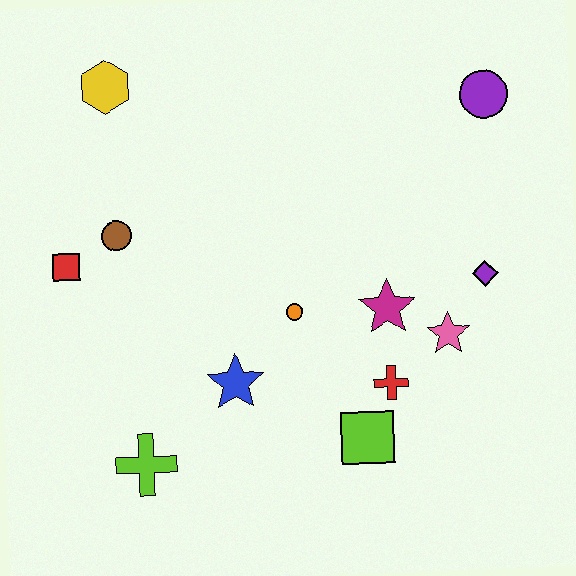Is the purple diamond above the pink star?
Yes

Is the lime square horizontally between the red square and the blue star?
No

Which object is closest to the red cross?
The lime square is closest to the red cross.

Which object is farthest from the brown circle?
The purple circle is farthest from the brown circle.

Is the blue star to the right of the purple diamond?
No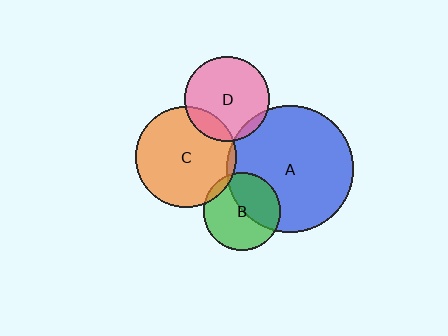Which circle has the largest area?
Circle A (blue).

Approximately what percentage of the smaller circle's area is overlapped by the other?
Approximately 5%.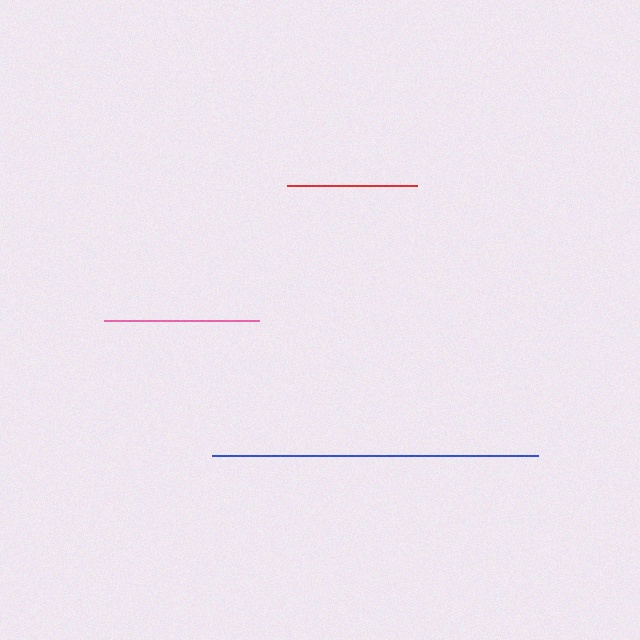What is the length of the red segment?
The red segment is approximately 130 pixels long.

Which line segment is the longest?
The blue line is the longest at approximately 327 pixels.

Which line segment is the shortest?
The red line is the shortest at approximately 130 pixels.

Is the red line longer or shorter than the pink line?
The pink line is longer than the red line.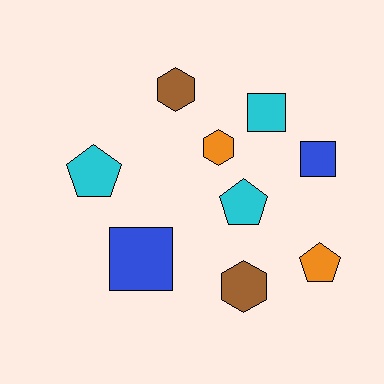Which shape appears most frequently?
Square, with 3 objects.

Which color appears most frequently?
Cyan, with 3 objects.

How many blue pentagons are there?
There are no blue pentagons.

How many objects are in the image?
There are 9 objects.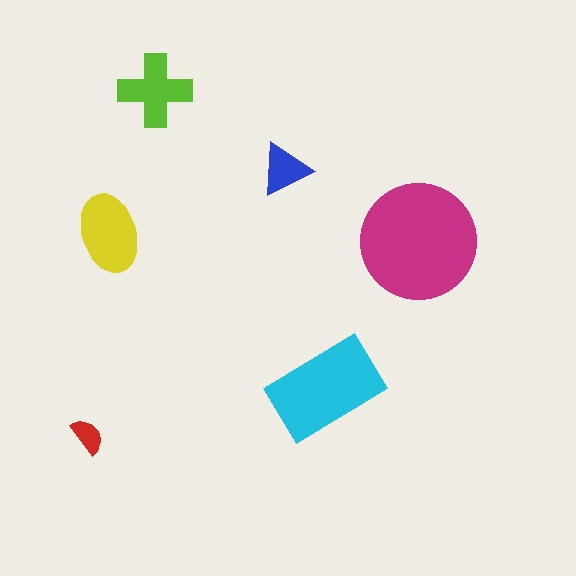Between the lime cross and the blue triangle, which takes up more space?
The lime cross.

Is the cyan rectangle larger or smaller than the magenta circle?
Smaller.